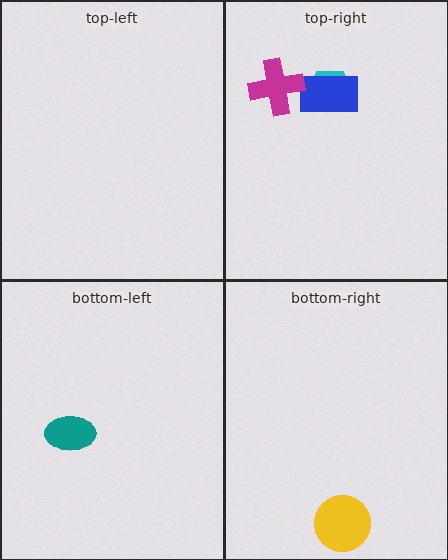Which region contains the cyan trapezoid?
The top-right region.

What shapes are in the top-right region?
The cyan trapezoid, the blue rectangle, the magenta cross.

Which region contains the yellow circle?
The bottom-right region.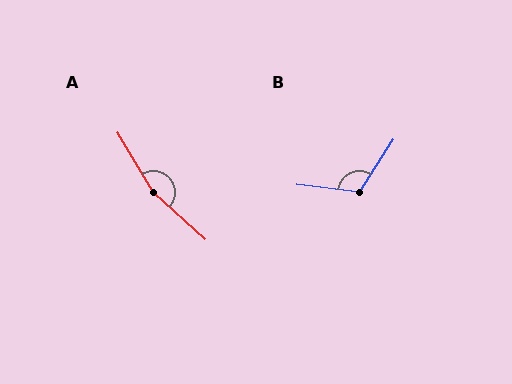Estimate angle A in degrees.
Approximately 163 degrees.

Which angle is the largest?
A, at approximately 163 degrees.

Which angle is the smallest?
B, at approximately 116 degrees.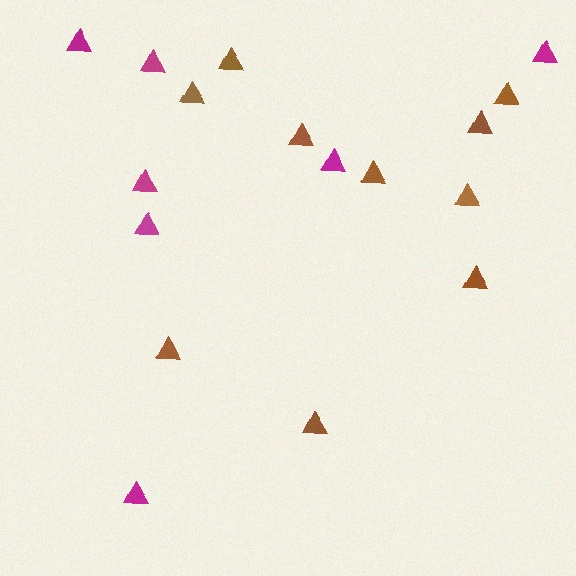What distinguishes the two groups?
There are 2 groups: one group of magenta triangles (7) and one group of brown triangles (10).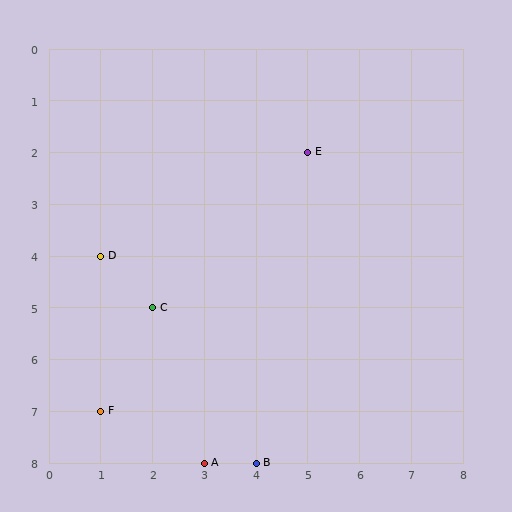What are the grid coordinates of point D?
Point D is at grid coordinates (1, 4).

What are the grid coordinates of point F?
Point F is at grid coordinates (1, 7).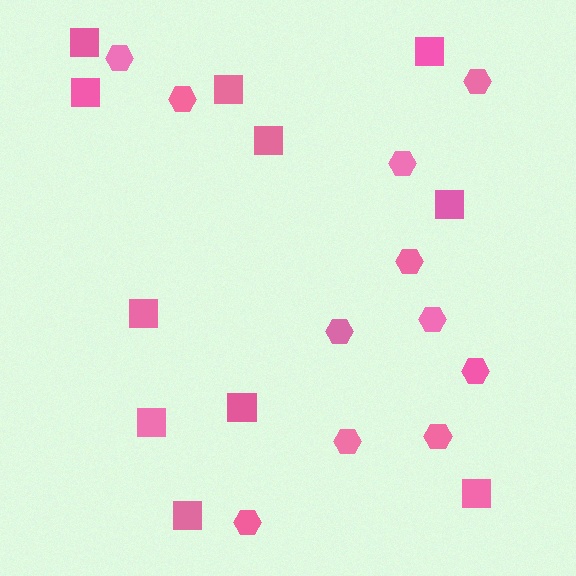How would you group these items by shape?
There are 2 groups: one group of hexagons (11) and one group of squares (11).